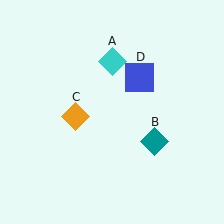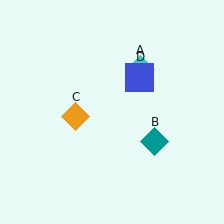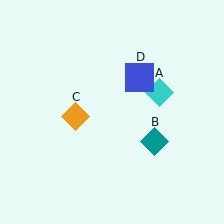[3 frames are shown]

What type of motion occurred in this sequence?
The cyan diamond (object A) rotated clockwise around the center of the scene.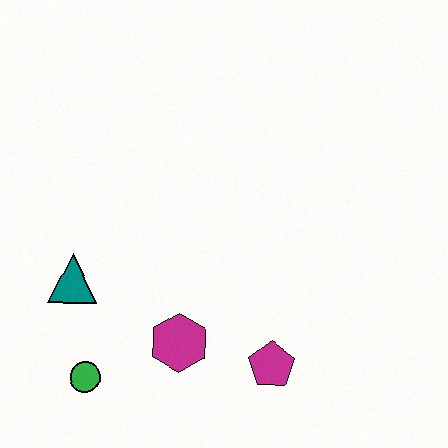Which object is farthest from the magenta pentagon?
The teal triangle is farthest from the magenta pentagon.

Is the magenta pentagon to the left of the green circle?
No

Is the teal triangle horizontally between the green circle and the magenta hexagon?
No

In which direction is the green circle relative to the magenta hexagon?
The green circle is to the left of the magenta hexagon.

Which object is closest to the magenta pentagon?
The magenta hexagon is closest to the magenta pentagon.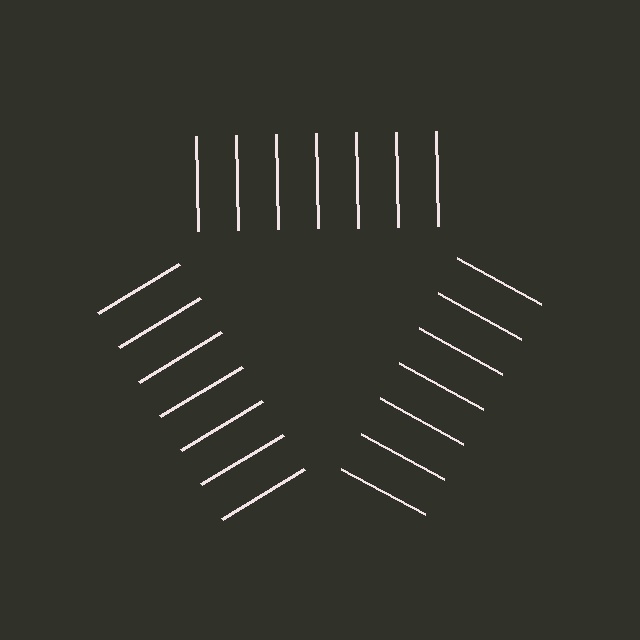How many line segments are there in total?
21 — 7 along each of the 3 edges.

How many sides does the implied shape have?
3 sides — the line-ends trace a triangle.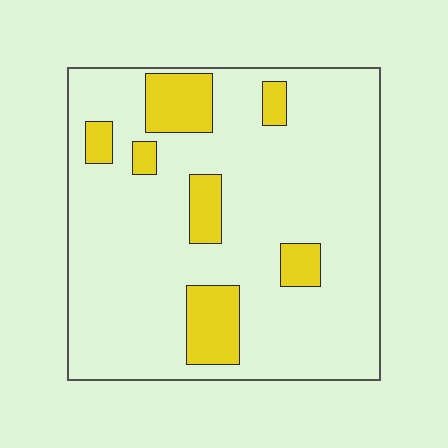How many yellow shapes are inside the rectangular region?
7.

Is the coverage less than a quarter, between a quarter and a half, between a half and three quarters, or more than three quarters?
Less than a quarter.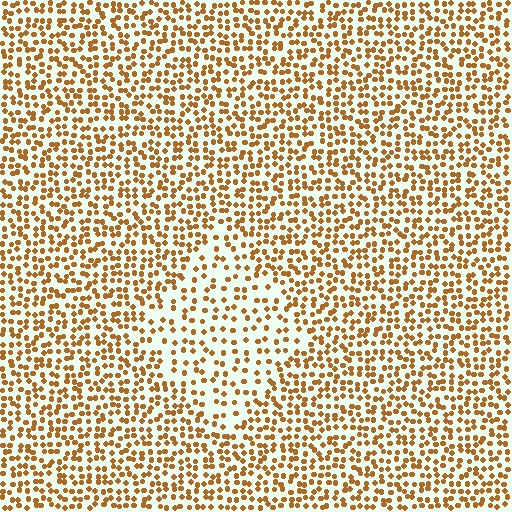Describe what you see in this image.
The image contains small brown elements arranged at two different densities. A diamond-shaped region is visible where the elements are less densely packed than the surrounding area.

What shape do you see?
I see a diamond.